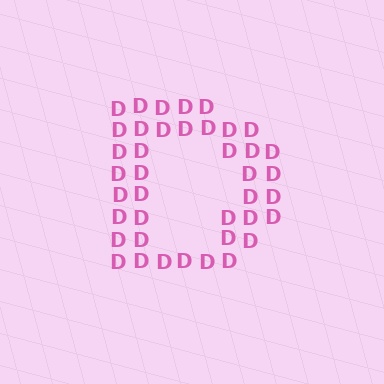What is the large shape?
The large shape is the letter D.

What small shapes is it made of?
It is made of small letter D's.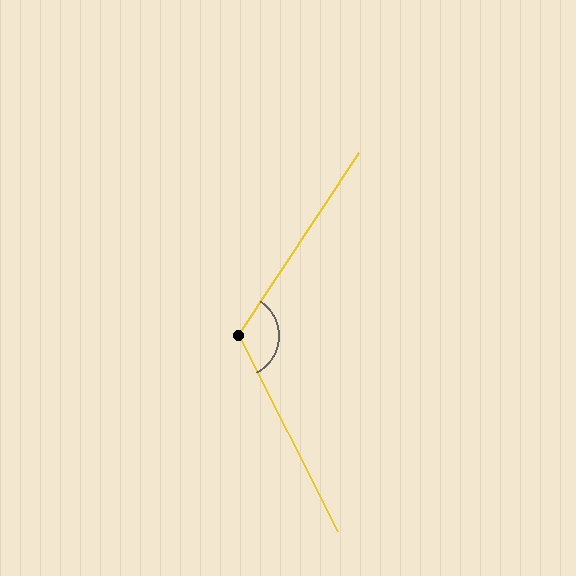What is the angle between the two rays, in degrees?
Approximately 120 degrees.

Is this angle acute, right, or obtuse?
It is obtuse.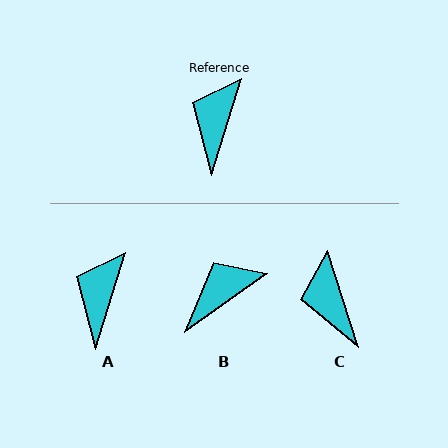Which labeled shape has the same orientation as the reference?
A.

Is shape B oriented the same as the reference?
No, it is off by about 37 degrees.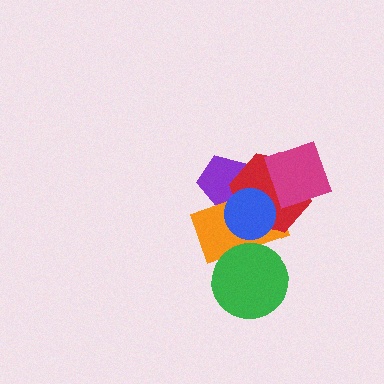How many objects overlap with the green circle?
1 object overlaps with the green circle.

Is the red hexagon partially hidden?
Yes, it is partially covered by another shape.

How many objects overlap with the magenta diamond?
1 object overlaps with the magenta diamond.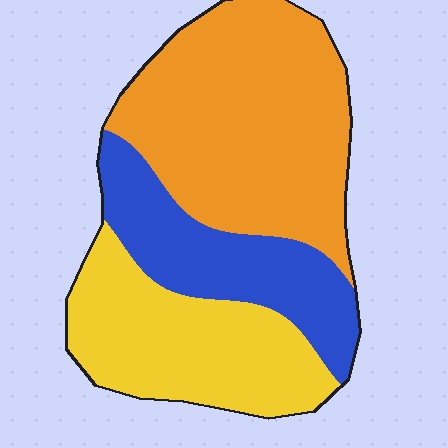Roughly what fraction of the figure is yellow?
Yellow takes up about one third (1/3) of the figure.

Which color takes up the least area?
Blue, at roughly 25%.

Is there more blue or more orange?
Orange.